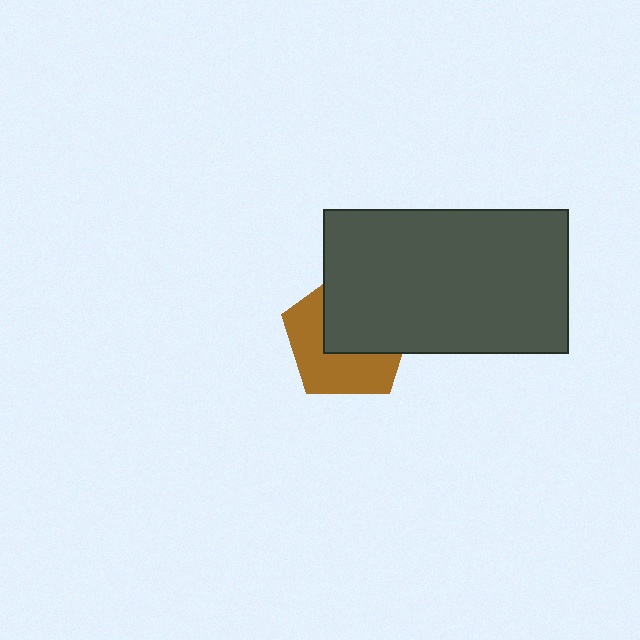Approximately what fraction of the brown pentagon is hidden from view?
Roughly 50% of the brown pentagon is hidden behind the dark gray rectangle.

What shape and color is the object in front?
The object in front is a dark gray rectangle.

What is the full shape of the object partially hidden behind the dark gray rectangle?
The partially hidden object is a brown pentagon.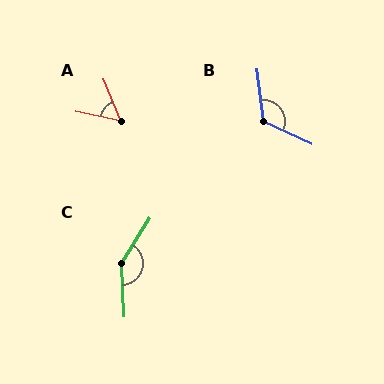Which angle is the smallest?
A, at approximately 56 degrees.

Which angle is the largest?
C, at approximately 145 degrees.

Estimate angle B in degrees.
Approximately 122 degrees.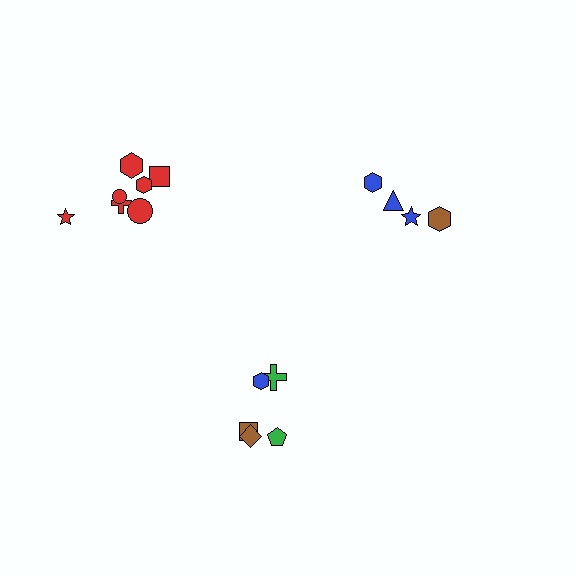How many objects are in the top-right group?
There are 4 objects.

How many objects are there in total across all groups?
There are 16 objects.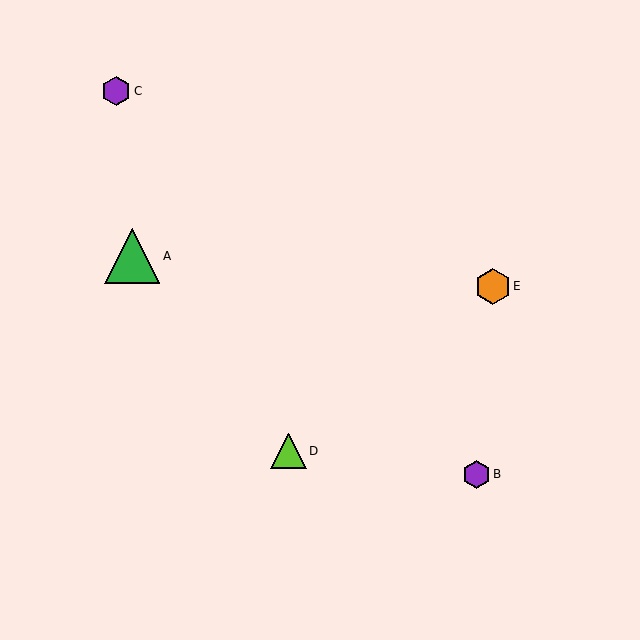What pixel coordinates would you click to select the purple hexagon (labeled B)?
Click at (476, 474) to select the purple hexagon B.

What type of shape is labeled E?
Shape E is an orange hexagon.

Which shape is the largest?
The green triangle (labeled A) is the largest.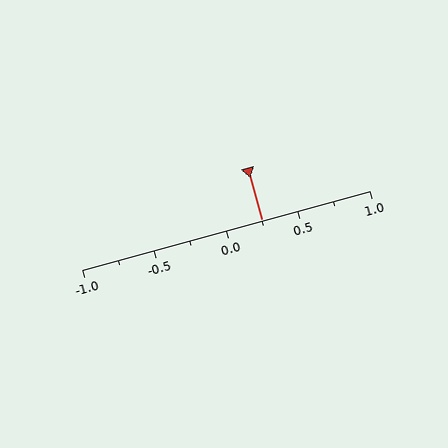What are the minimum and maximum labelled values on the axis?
The axis runs from -1.0 to 1.0.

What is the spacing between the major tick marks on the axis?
The major ticks are spaced 0.5 apart.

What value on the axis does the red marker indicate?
The marker indicates approximately 0.25.